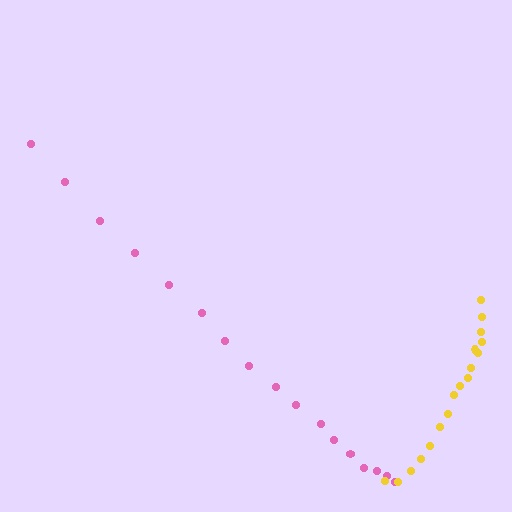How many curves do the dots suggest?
There are 2 distinct paths.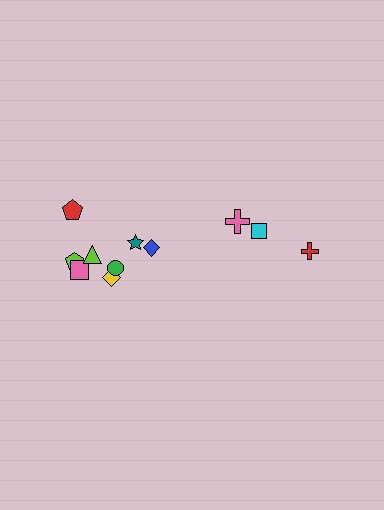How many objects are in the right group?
There are 3 objects.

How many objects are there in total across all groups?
There are 11 objects.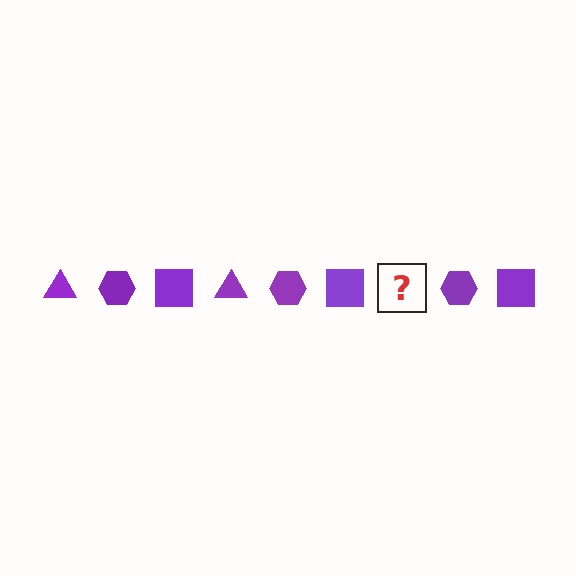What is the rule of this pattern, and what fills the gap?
The rule is that the pattern cycles through triangle, hexagon, square shapes in purple. The gap should be filled with a purple triangle.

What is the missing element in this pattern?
The missing element is a purple triangle.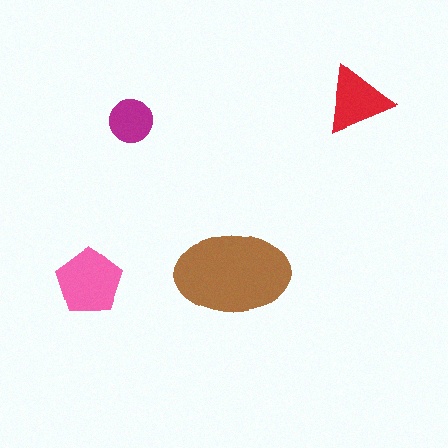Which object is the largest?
The brown ellipse.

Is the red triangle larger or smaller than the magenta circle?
Larger.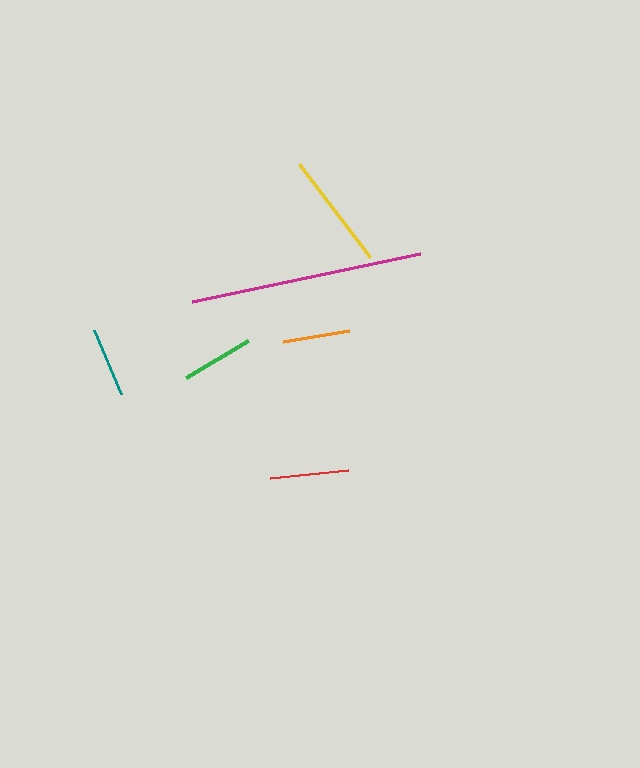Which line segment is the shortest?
The orange line is the shortest at approximately 66 pixels.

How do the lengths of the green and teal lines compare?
The green and teal lines are approximately the same length.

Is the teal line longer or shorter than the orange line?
The teal line is longer than the orange line.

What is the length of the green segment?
The green segment is approximately 72 pixels long.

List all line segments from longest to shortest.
From longest to shortest: magenta, yellow, red, green, teal, orange.